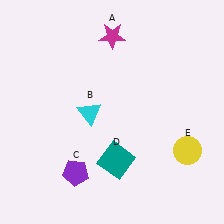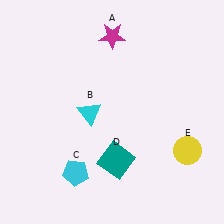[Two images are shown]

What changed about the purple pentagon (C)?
In Image 1, C is purple. In Image 2, it changed to cyan.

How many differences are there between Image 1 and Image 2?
There is 1 difference between the two images.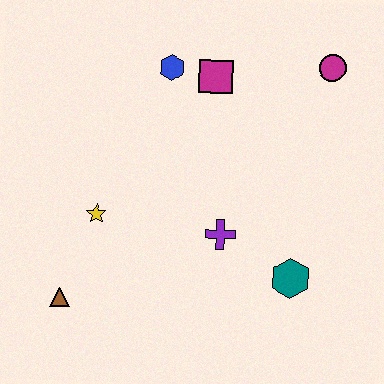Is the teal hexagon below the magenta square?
Yes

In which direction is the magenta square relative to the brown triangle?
The magenta square is above the brown triangle.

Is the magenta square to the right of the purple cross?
No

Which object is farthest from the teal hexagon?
The blue hexagon is farthest from the teal hexagon.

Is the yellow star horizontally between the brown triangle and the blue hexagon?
Yes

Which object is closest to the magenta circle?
The magenta square is closest to the magenta circle.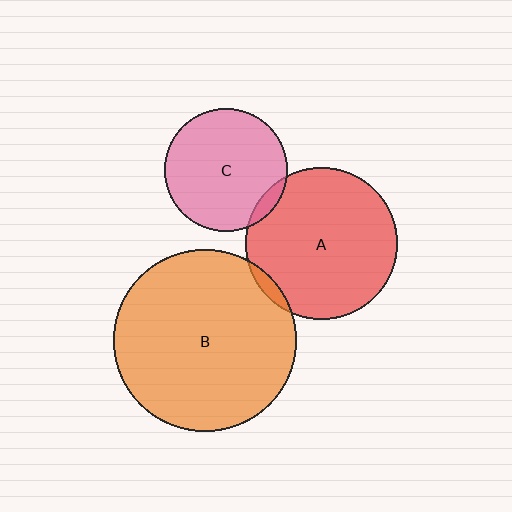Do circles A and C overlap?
Yes.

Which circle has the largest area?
Circle B (orange).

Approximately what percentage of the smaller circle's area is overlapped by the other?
Approximately 5%.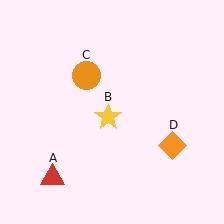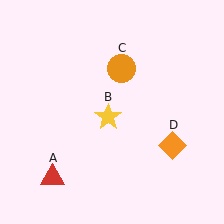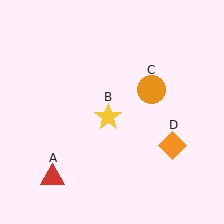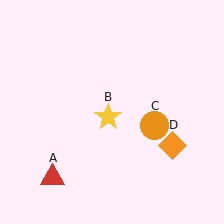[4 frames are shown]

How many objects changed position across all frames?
1 object changed position: orange circle (object C).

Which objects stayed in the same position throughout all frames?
Red triangle (object A) and yellow star (object B) and orange diamond (object D) remained stationary.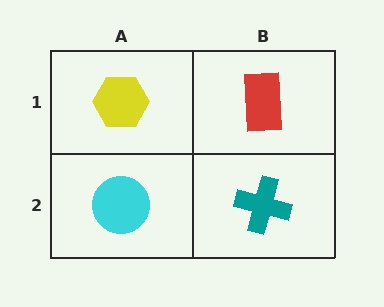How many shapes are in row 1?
2 shapes.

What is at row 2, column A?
A cyan circle.